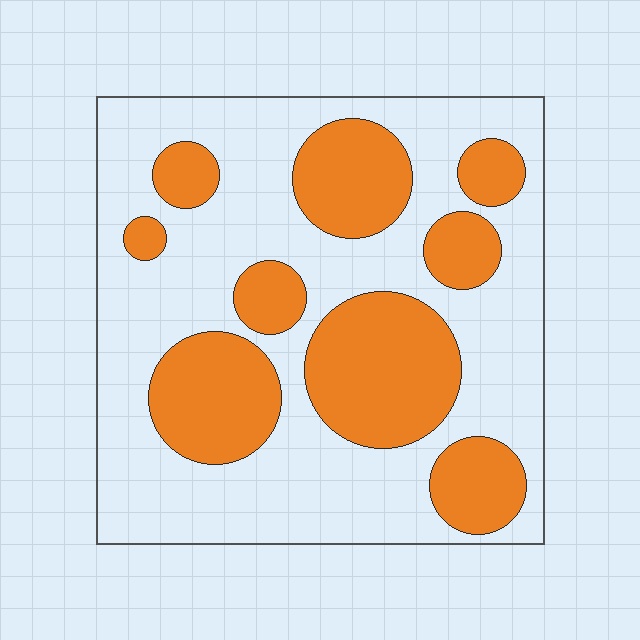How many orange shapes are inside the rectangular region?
9.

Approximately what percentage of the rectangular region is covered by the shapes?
Approximately 35%.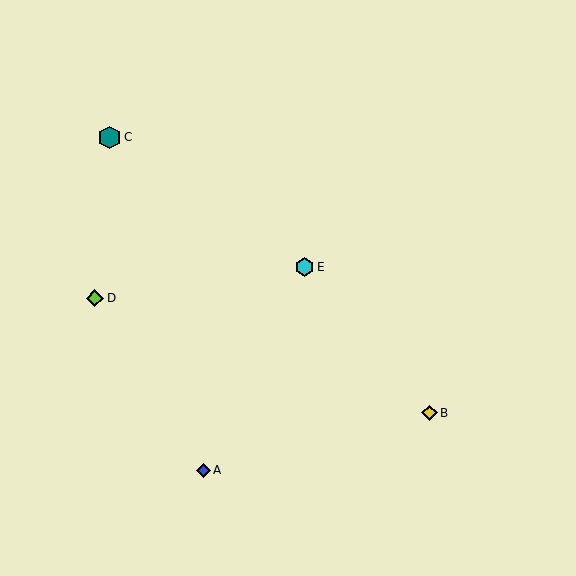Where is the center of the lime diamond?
The center of the lime diamond is at (95, 298).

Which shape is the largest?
The teal hexagon (labeled C) is the largest.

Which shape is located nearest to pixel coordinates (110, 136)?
The teal hexagon (labeled C) at (110, 137) is nearest to that location.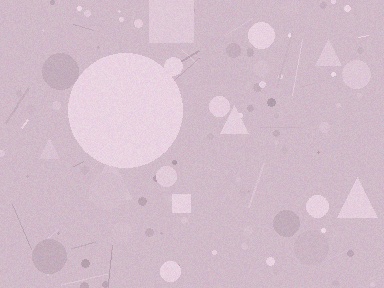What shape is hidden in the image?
A circle is hidden in the image.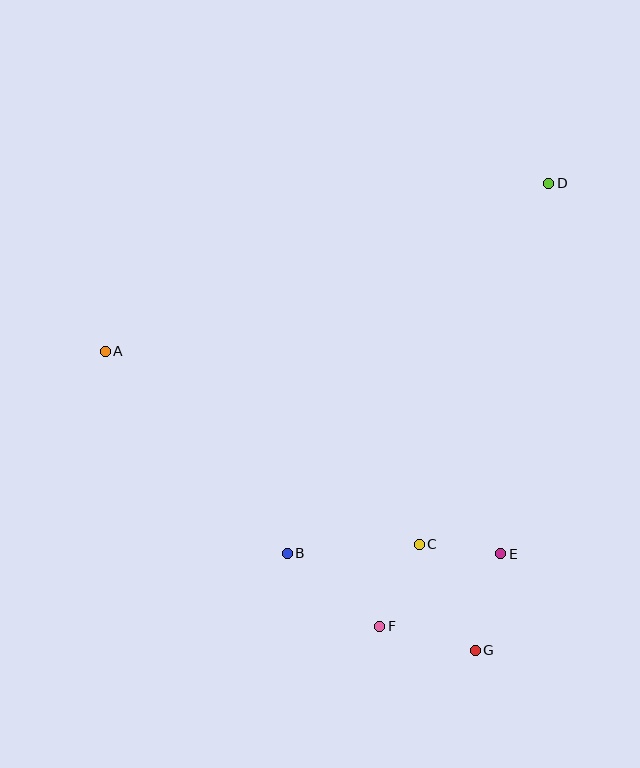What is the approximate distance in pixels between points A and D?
The distance between A and D is approximately 474 pixels.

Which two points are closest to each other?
Points C and E are closest to each other.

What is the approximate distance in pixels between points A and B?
The distance between A and B is approximately 272 pixels.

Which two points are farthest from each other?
Points A and G are farthest from each other.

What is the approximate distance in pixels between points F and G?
The distance between F and G is approximately 98 pixels.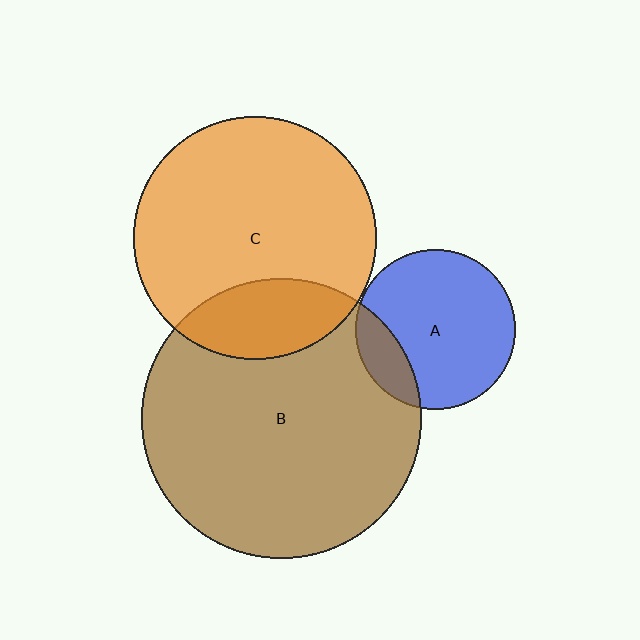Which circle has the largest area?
Circle B (brown).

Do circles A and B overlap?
Yes.